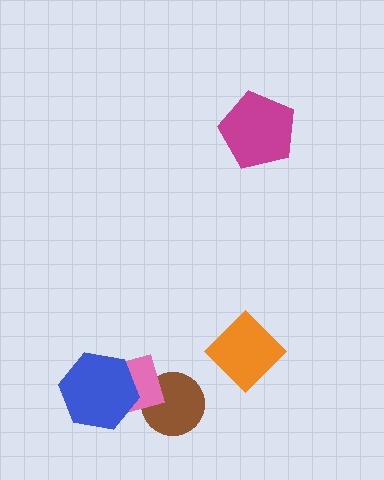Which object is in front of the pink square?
The blue hexagon is in front of the pink square.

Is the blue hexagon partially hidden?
No, no other shape covers it.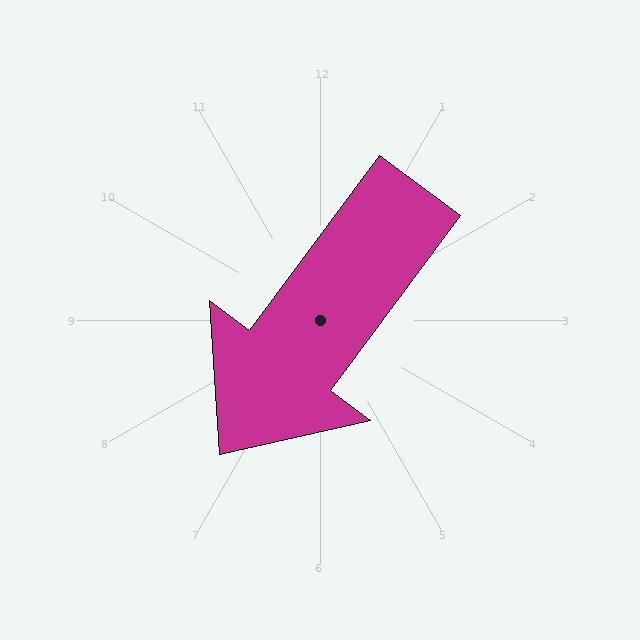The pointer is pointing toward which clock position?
Roughly 7 o'clock.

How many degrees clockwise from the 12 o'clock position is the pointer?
Approximately 217 degrees.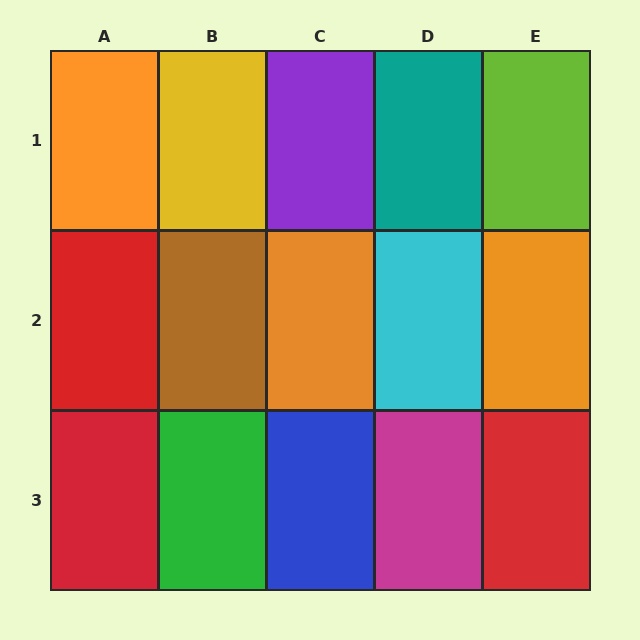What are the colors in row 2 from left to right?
Red, brown, orange, cyan, orange.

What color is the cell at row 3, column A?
Red.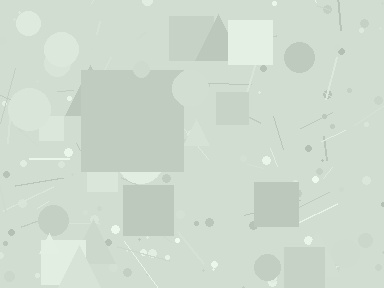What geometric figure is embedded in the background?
A square is embedded in the background.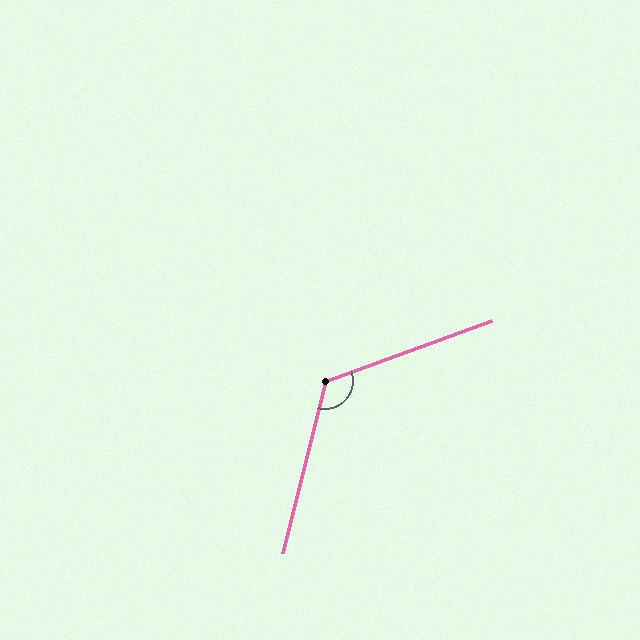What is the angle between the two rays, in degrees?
Approximately 124 degrees.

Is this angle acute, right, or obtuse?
It is obtuse.